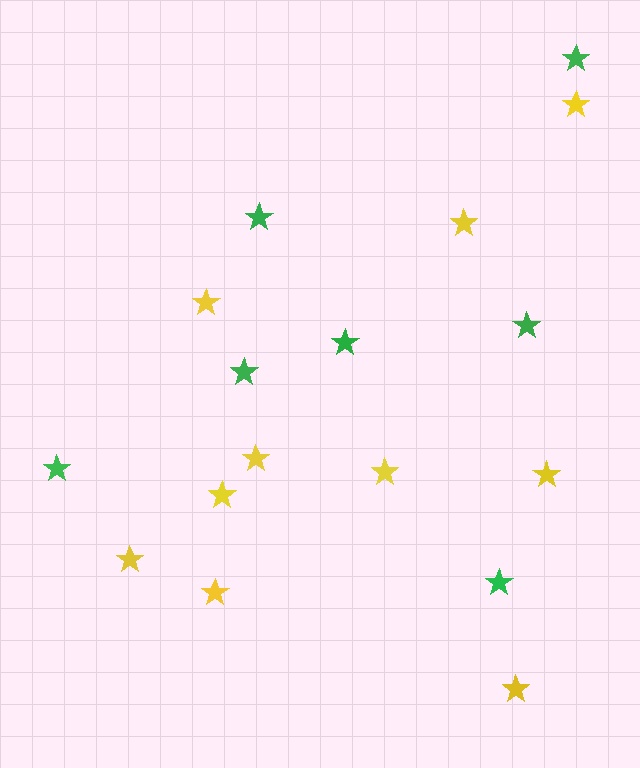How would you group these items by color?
There are 2 groups: one group of yellow stars (10) and one group of green stars (7).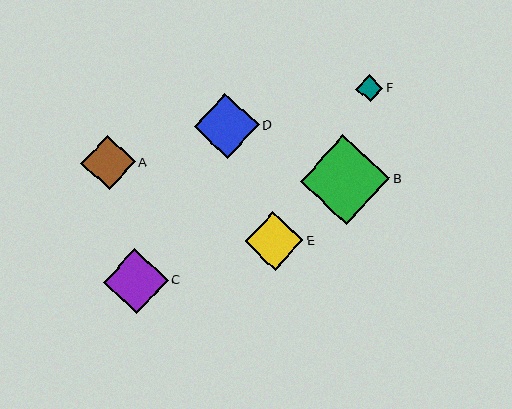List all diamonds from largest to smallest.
From largest to smallest: B, D, C, E, A, F.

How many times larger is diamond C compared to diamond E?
Diamond C is approximately 1.1 times the size of diamond E.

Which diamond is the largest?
Diamond B is the largest with a size of approximately 90 pixels.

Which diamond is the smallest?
Diamond F is the smallest with a size of approximately 27 pixels.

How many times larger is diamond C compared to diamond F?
Diamond C is approximately 2.4 times the size of diamond F.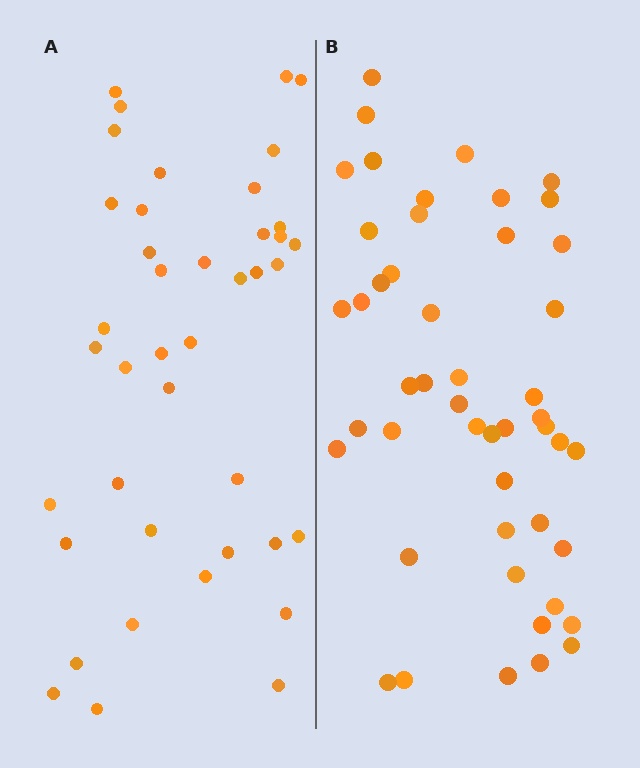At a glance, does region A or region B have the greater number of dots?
Region B (the right region) has more dots.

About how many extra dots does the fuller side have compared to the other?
Region B has roughly 8 or so more dots than region A.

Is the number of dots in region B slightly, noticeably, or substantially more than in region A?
Region B has only slightly more — the two regions are fairly close. The ratio is roughly 1.2 to 1.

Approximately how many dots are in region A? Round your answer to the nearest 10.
About 40 dots. (The exact count is 41, which rounds to 40.)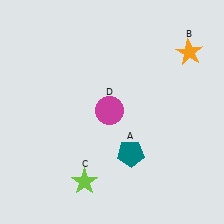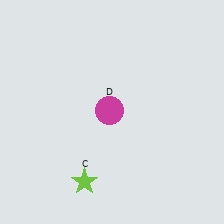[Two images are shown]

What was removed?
The orange star (B), the teal pentagon (A) were removed in Image 2.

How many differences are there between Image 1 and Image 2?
There are 2 differences between the two images.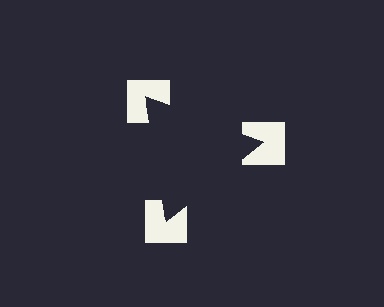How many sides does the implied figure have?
3 sides.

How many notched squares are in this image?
There are 3 — one at each vertex of the illusory triangle.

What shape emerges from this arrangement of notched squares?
An illusory triangle — its edges are inferred from the aligned wedge cuts in the notched squares, not physically drawn.